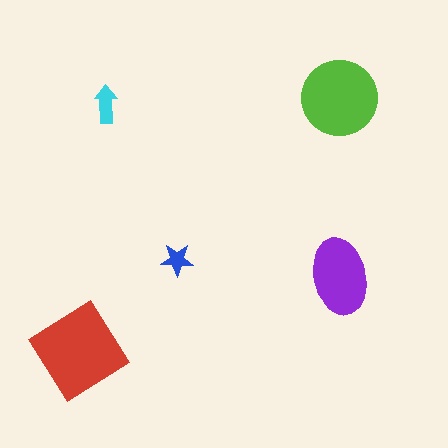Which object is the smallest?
The blue star.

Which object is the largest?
The red diamond.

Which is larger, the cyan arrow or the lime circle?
The lime circle.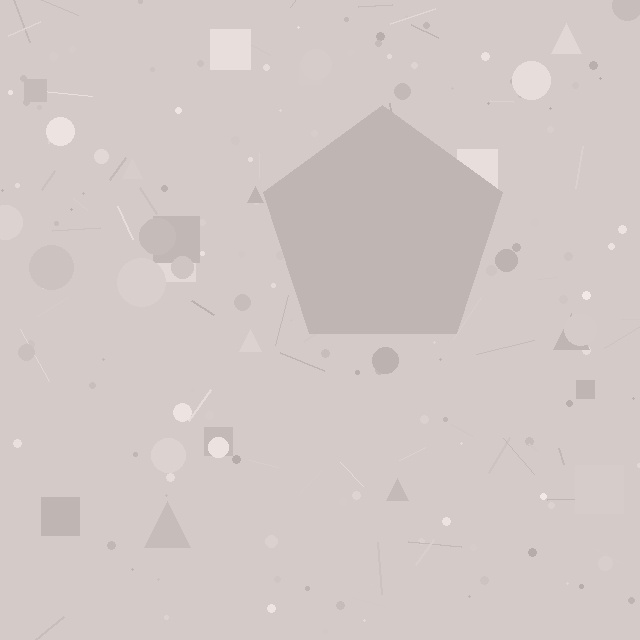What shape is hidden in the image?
A pentagon is hidden in the image.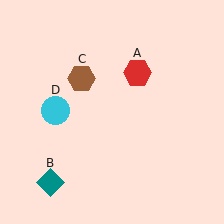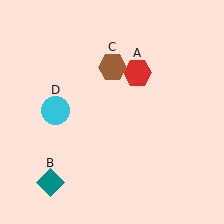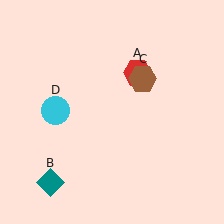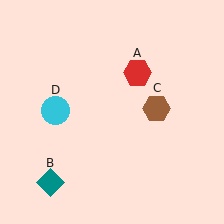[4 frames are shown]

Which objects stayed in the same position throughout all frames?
Red hexagon (object A) and teal diamond (object B) and cyan circle (object D) remained stationary.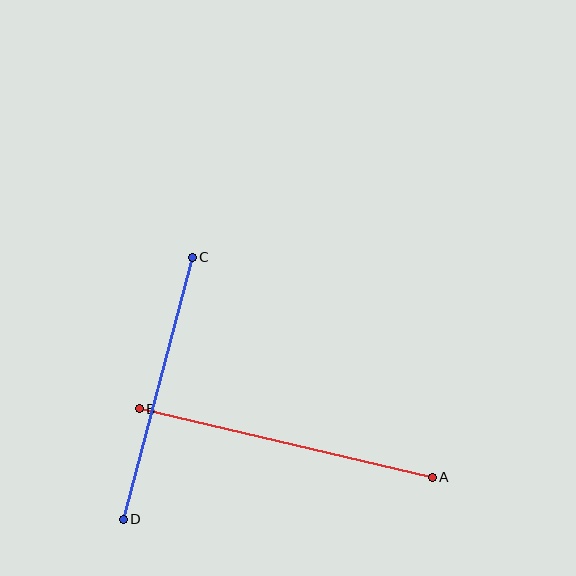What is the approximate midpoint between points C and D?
The midpoint is at approximately (158, 388) pixels.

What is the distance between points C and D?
The distance is approximately 271 pixels.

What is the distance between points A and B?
The distance is approximately 301 pixels.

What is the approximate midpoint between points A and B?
The midpoint is at approximately (286, 443) pixels.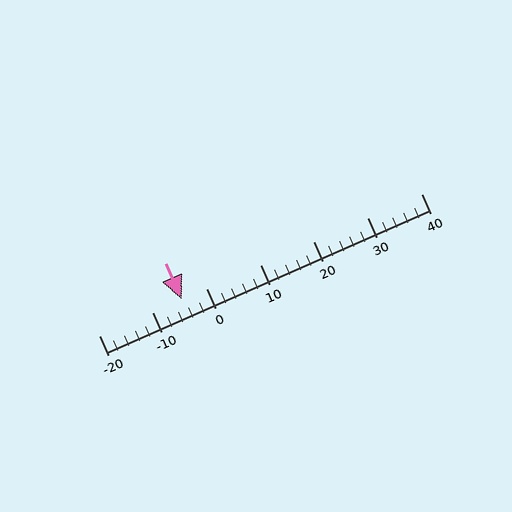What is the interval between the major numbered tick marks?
The major tick marks are spaced 10 units apart.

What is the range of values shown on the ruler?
The ruler shows values from -20 to 40.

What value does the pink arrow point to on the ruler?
The pink arrow points to approximately -4.